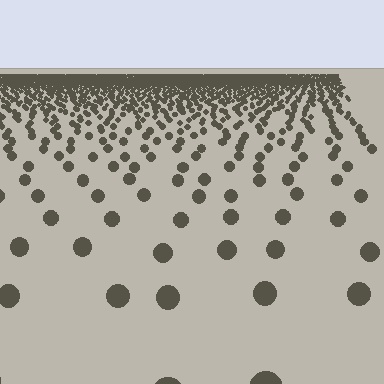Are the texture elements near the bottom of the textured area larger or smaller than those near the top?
Larger. Near the bottom, elements are closer to the viewer and appear at a bigger on-screen size.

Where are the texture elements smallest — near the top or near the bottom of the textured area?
Near the top.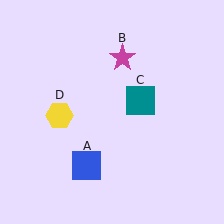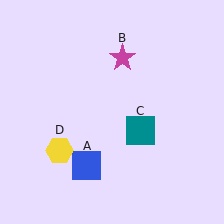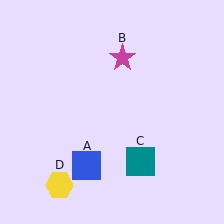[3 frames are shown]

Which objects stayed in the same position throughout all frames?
Blue square (object A) and magenta star (object B) remained stationary.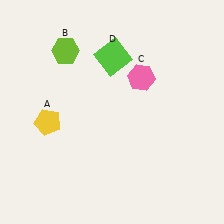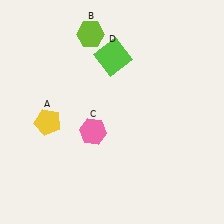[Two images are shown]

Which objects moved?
The objects that moved are: the lime hexagon (B), the pink hexagon (C).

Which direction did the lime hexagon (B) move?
The lime hexagon (B) moved right.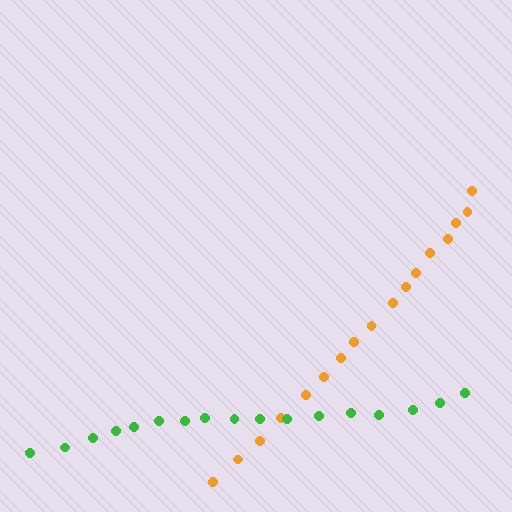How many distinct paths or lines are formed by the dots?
There are 2 distinct paths.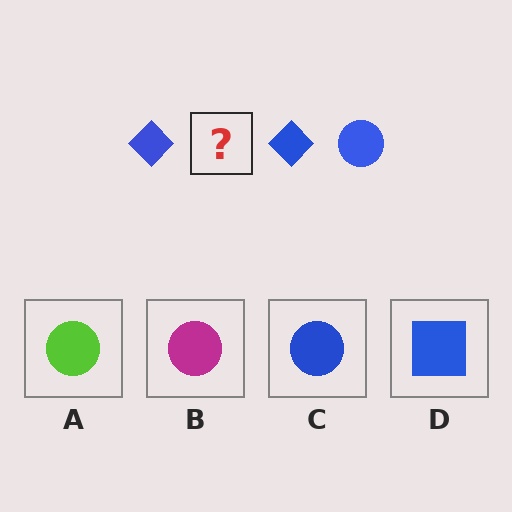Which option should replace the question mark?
Option C.